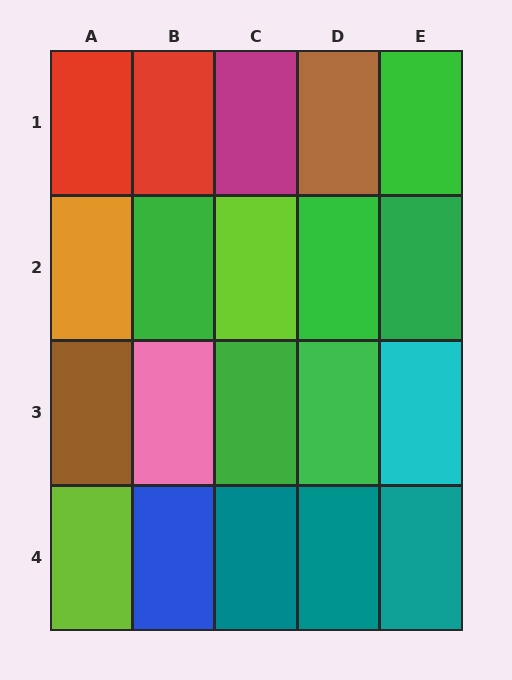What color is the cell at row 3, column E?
Cyan.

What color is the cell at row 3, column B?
Pink.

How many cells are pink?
1 cell is pink.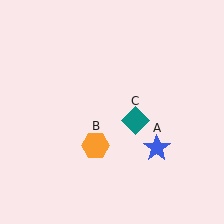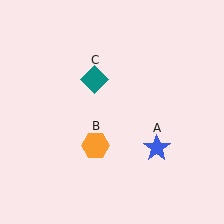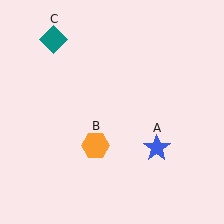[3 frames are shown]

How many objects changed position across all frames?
1 object changed position: teal diamond (object C).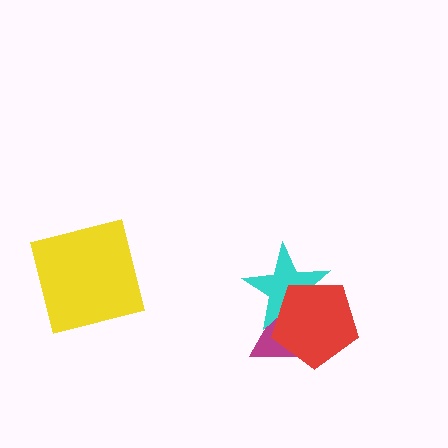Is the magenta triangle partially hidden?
Yes, it is partially covered by another shape.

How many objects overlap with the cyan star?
2 objects overlap with the cyan star.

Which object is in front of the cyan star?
The red pentagon is in front of the cyan star.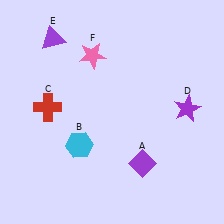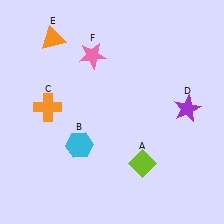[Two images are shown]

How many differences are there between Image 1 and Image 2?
There are 3 differences between the two images.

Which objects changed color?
A changed from purple to lime. C changed from red to orange. E changed from purple to orange.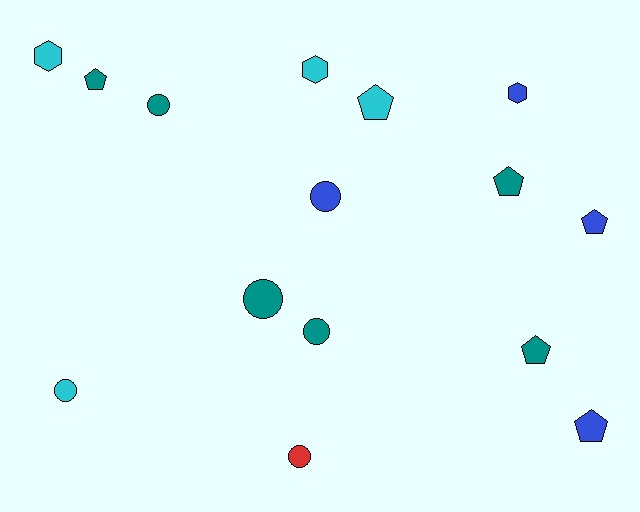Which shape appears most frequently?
Circle, with 6 objects.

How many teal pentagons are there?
There are 3 teal pentagons.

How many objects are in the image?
There are 15 objects.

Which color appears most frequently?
Teal, with 6 objects.